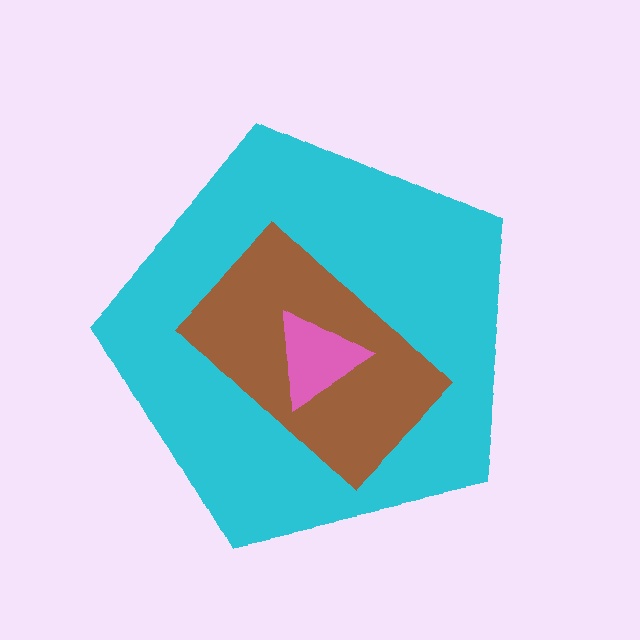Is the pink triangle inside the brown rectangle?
Yes.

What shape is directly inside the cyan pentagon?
The brown rectangle.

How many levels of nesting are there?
3.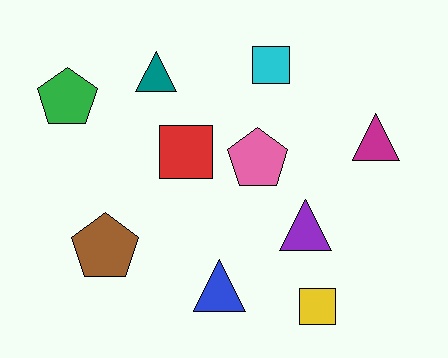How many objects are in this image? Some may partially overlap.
There are 10 objects.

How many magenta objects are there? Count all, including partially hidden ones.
There is 1 magenta object.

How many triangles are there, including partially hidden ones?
There are 4 triangles.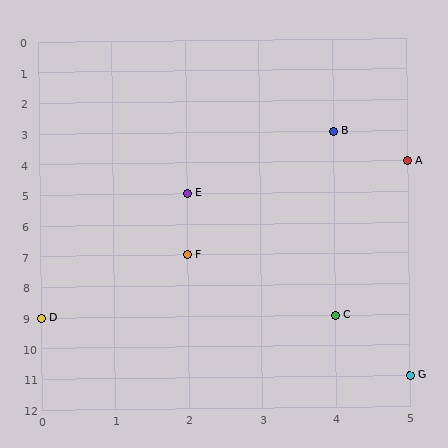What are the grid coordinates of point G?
Point G is at grid coordinates (5, 11).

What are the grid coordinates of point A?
Point A is at grid coordinates (5, 4).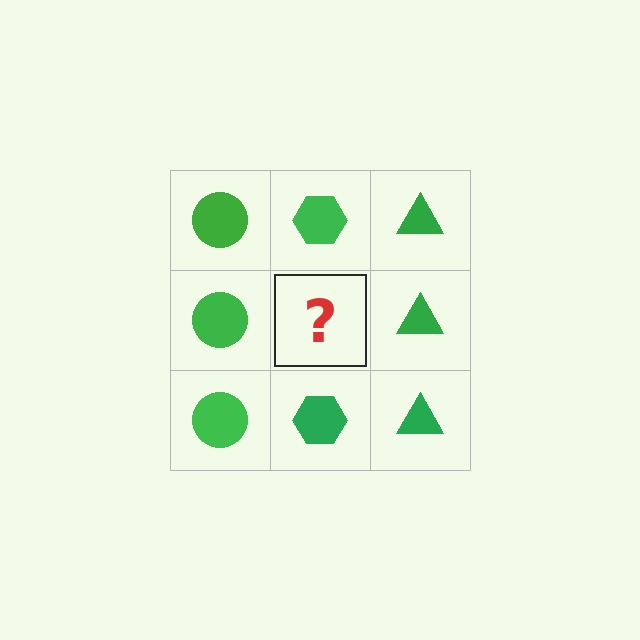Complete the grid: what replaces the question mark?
The question mark should be replaced with a green hexagon.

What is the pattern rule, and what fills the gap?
The rule is that each column has a consistent shape. The gap should be filled with a green hexagon.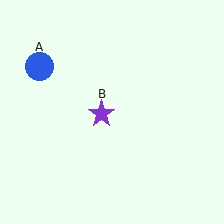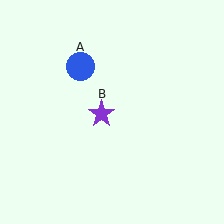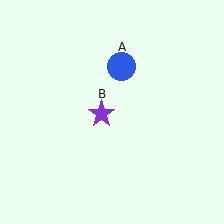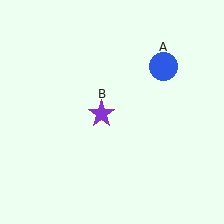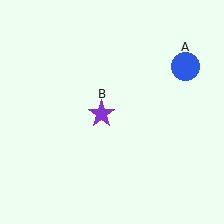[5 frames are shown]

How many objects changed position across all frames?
1 object changed position: blue circle (object A).